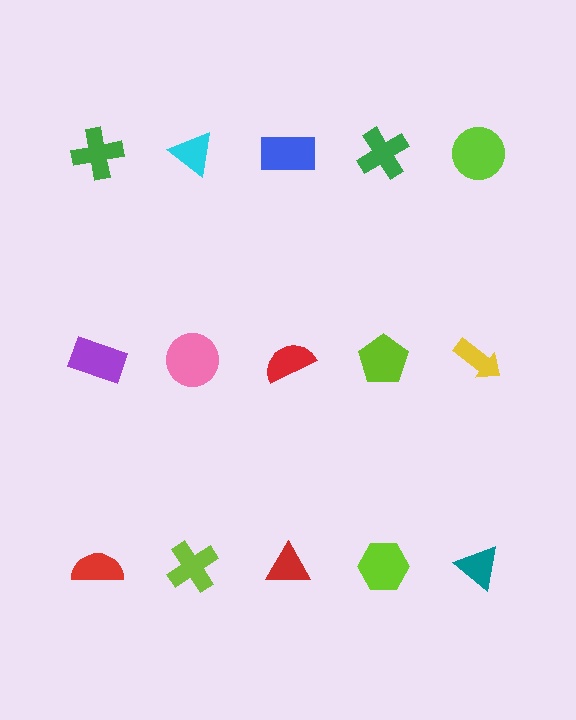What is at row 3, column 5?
A teal triangle.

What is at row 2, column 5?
A yellow arrow.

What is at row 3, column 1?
A red semicircle.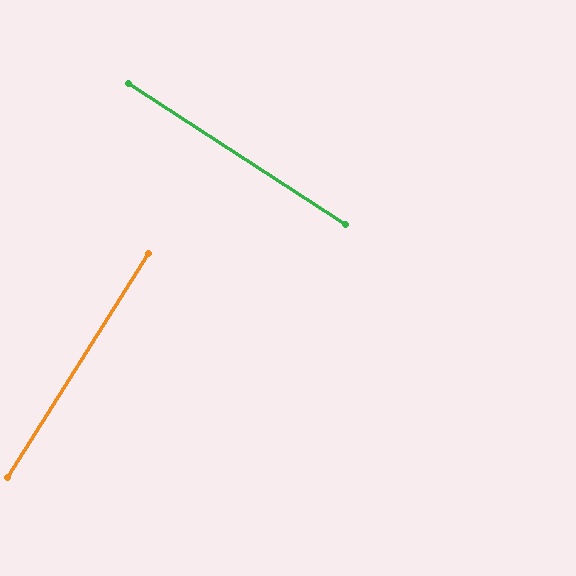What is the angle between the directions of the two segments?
Approximately 89 degrees.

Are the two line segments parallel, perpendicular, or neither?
Perpendicular — they meet at approximately 89°.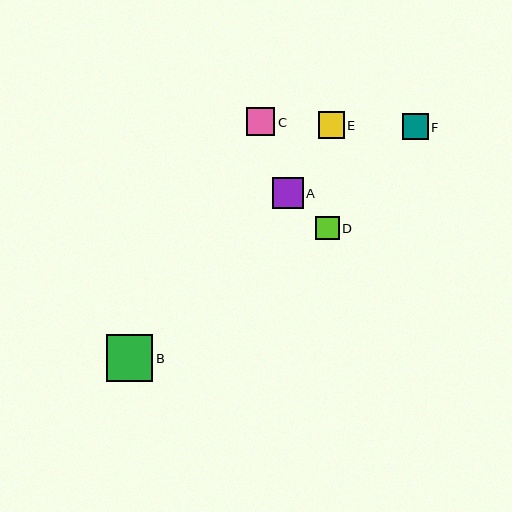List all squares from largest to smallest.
From largest to smallest: B, A, C, F, E, D.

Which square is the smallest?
Square D is the smallest with a size of approximately 24 pixels.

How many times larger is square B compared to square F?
Square B is approximately 1.8 times the size of square F.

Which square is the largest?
Square B is the largest with a size of approximately 47 pixels.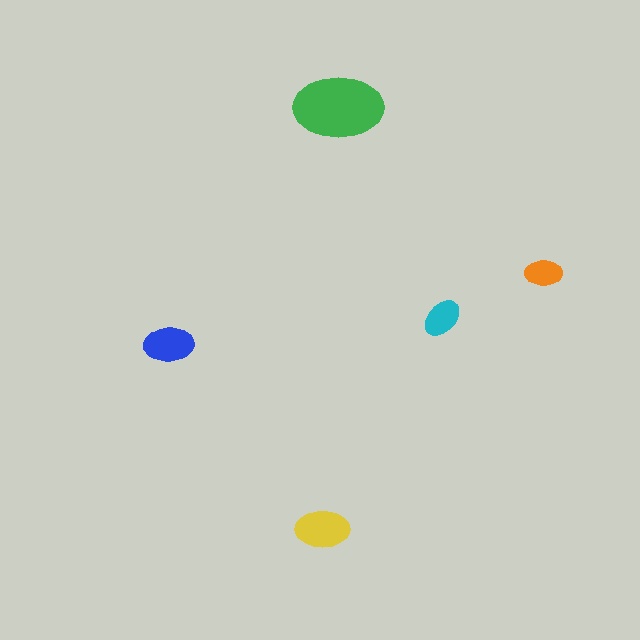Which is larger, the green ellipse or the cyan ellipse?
The green one.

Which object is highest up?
The green ellipse is topmost.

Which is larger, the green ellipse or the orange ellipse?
The green one.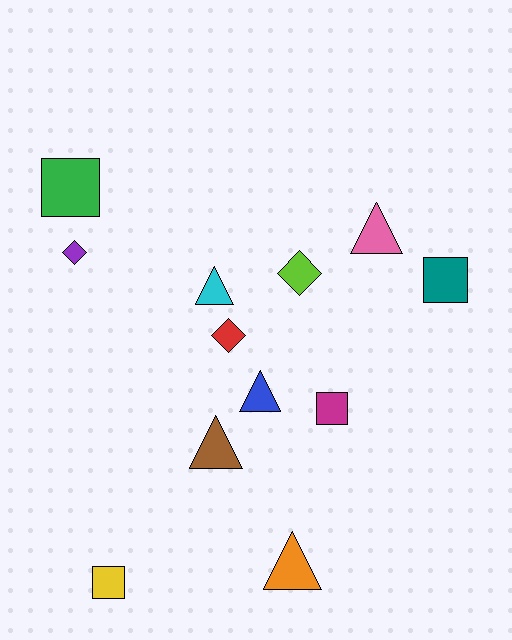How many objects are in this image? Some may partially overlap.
There are 12 objects.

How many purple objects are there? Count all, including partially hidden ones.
There is 1 purple object.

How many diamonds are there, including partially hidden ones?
There are 3 diamonds.